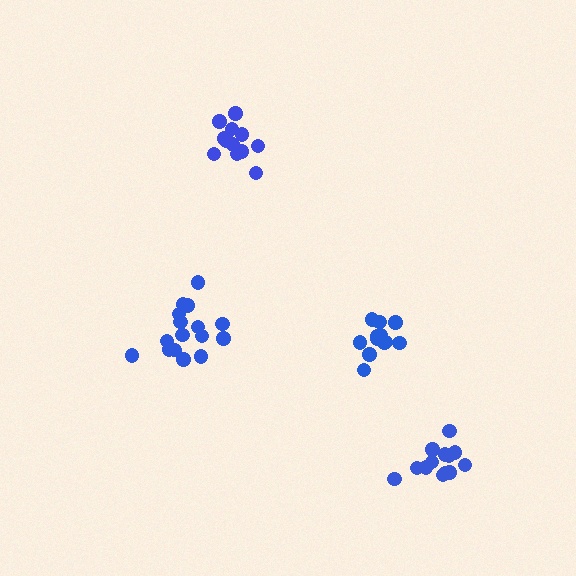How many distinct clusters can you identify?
There are 4 distinct clusters.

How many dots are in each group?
Group 1: 12 dots, Group 2: 16 dots, Group 3: 13 dots, Group 4: 14 dots (55 total).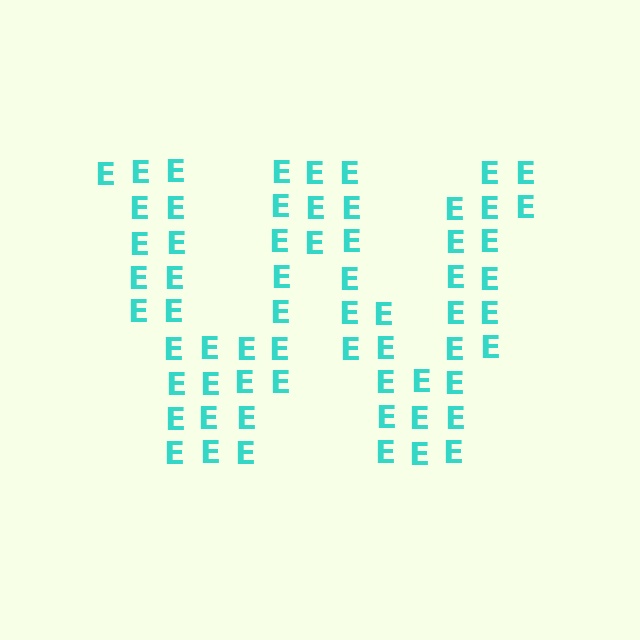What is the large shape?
The large shape is the letter W.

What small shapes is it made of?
It is made of small letter E's.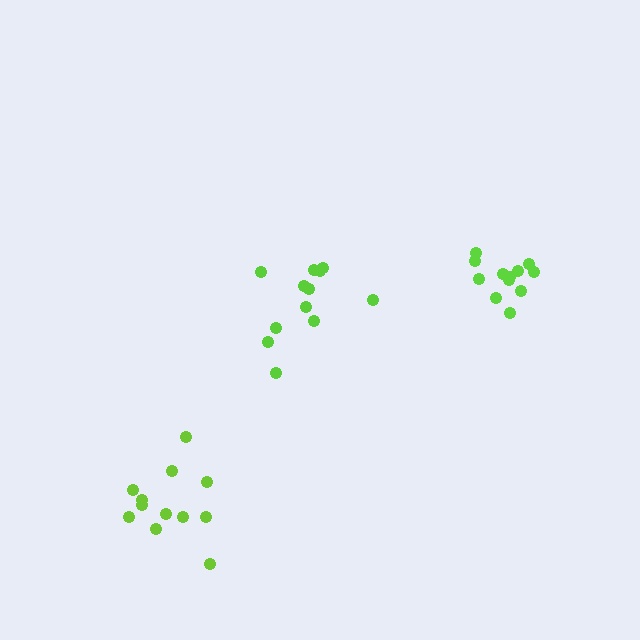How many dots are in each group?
Group 1: 12 dots, Group 2: 12 dots, Group 3: 12 dots (36 total).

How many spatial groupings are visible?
There are 3 spatial groupings.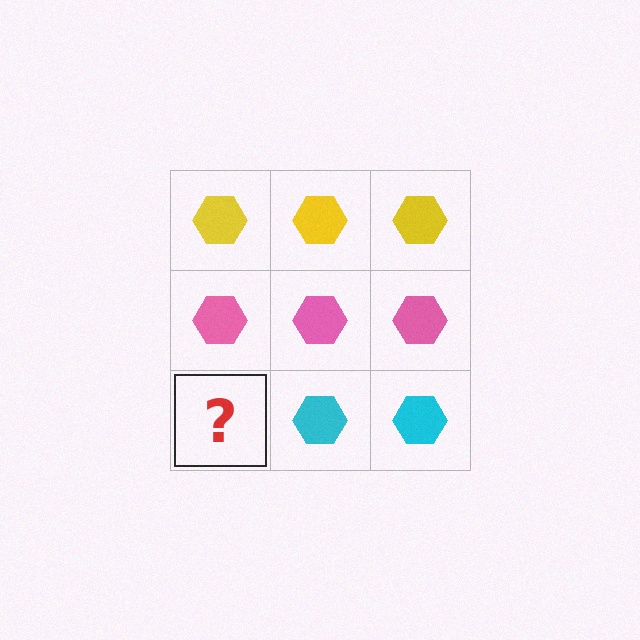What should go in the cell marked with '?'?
The missing cell should contain a cyan hexagon.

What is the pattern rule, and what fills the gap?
The rule is that each row has a consistent color. The gap should be filled with a cyan hexagon.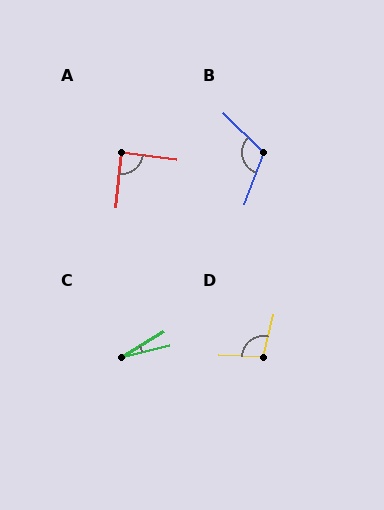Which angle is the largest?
B, at approximately 115 degrees.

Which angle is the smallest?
C, at approximately 17 degrees.